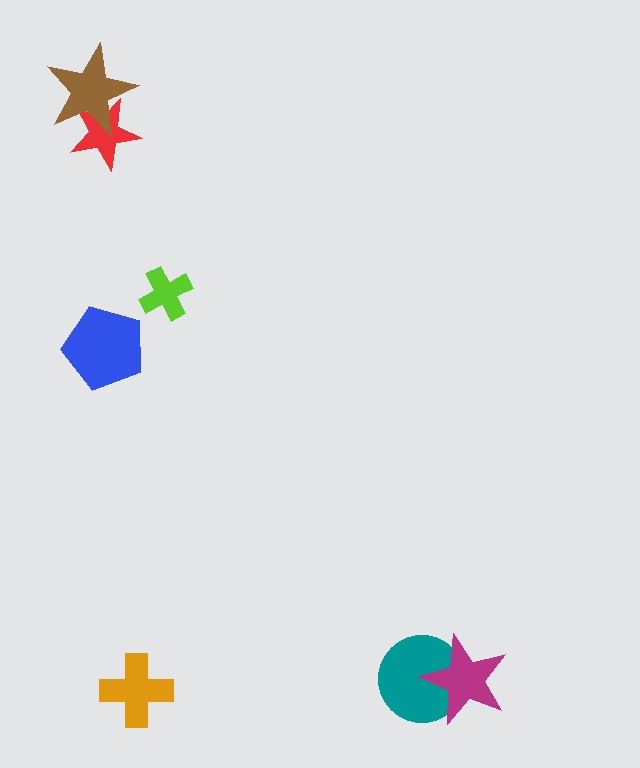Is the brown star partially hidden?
No, no other shape covers it.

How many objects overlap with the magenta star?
1 object overlaps with the magenta star.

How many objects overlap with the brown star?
1 object overlaps with the brown star.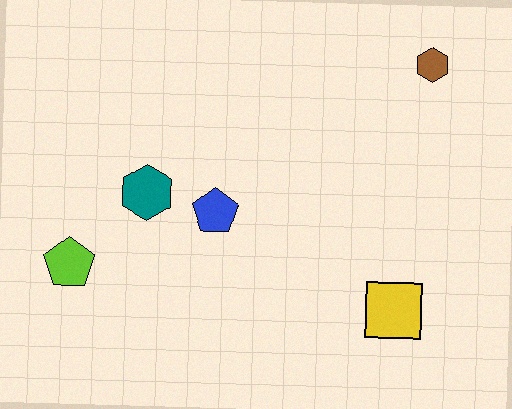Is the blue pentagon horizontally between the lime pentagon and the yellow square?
Yes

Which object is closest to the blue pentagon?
The teal hexagon is closest to the blue pentagon.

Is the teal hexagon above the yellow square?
Yes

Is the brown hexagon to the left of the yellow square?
No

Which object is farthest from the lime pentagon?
The brown hexagon is farthest from the lime pentagon.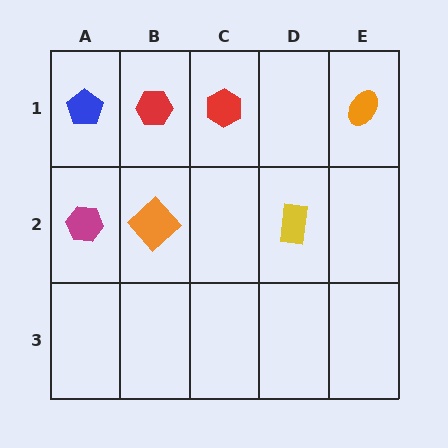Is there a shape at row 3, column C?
No, that cell is empty.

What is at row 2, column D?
A yellow rectangle.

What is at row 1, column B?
A red hexagon.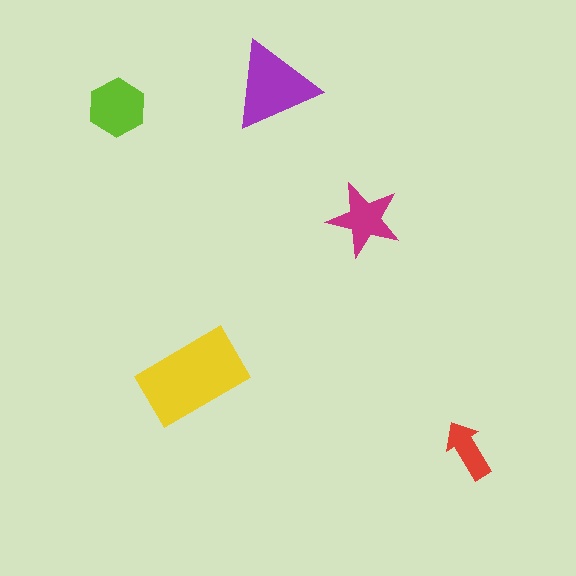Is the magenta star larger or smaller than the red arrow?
Larger.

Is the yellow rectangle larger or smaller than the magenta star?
Larger.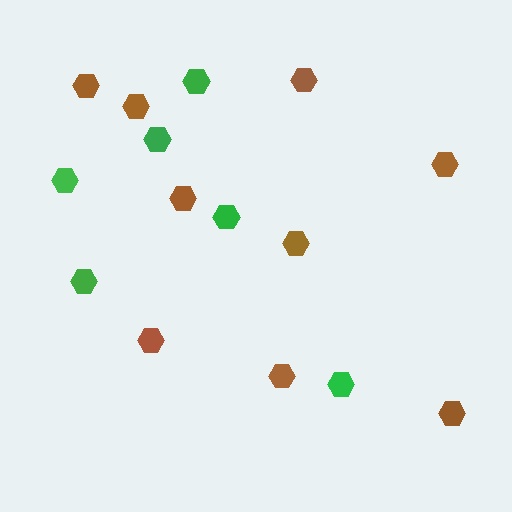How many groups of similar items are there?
There are 2 groups: one group of brown hexagons (9) and one group of green hexagons (6).